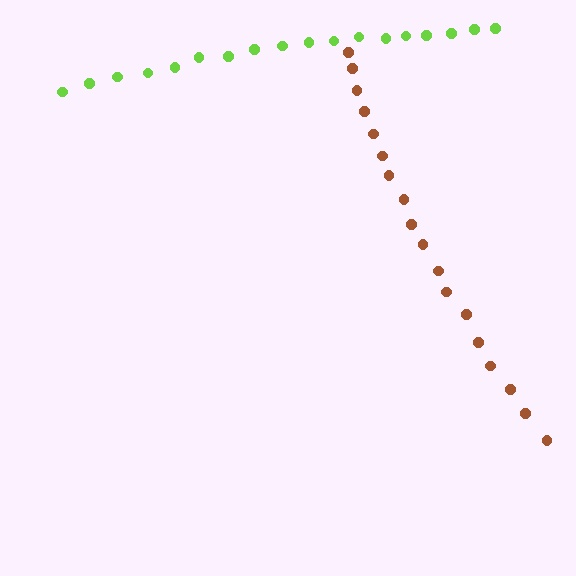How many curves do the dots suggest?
There are 2 distinct paths.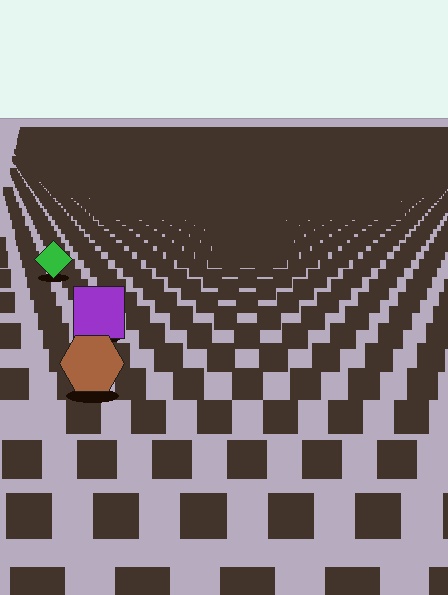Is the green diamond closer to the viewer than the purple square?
No. The purple square is closer — you can tell from the texture gradient: the ground texture is coarser near it.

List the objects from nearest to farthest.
From nearest to farthest: the brown hexagon, the purple square, the green diamond.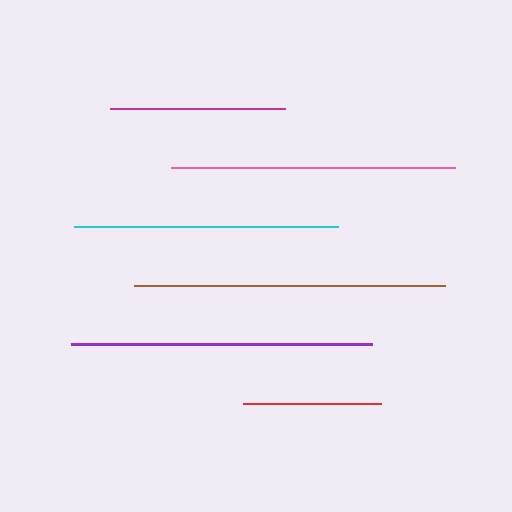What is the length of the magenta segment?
The magenta segment is approximately 175 pixels long.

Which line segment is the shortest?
The red line is the shortest at approximately 138 pixels.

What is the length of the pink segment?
The pink segment is approximately 285 pixels long.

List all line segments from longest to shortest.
From longest to shortest: brown, purple, pink, cyan, magenta, red.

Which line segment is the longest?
The brown line is the longest at approximately 311 pixels.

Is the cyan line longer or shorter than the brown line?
The brown line is longer than the cyan line.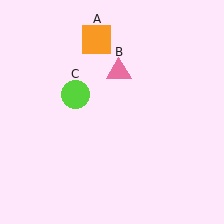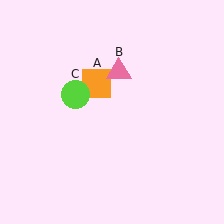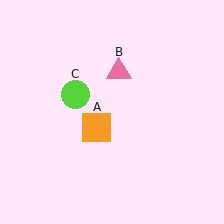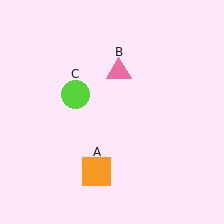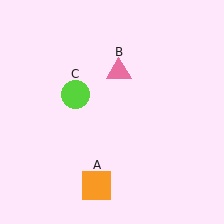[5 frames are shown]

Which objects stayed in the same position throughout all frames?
Pink triangle (object B) and lime circle (object C) remained stationary.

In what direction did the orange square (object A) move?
The orange square (object A) moved down.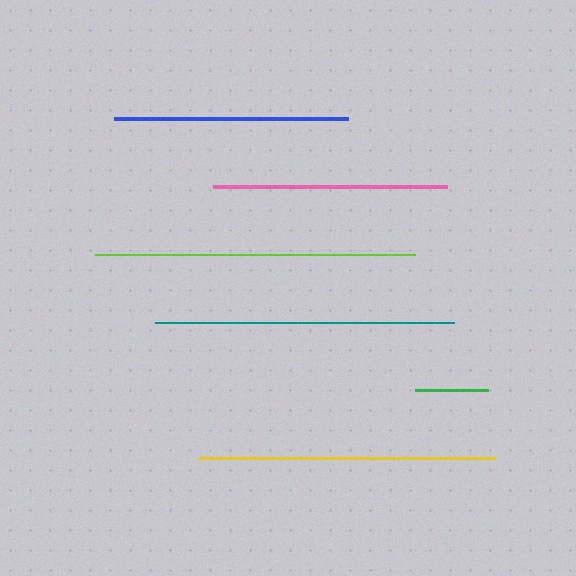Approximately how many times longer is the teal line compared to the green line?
The teal line is approximately 4.1 times the length of the green line.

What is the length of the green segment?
The green segment is approximately 73 pixels long.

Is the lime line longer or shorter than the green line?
The lime line is longer than the green line.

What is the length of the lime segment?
The lime segment is approximately 320 pixels long.